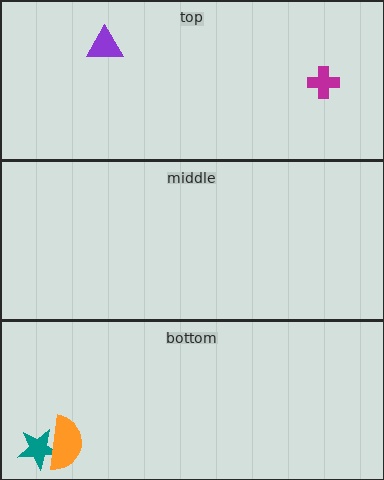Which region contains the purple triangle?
The top region.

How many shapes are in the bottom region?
2.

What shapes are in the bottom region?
The teal star, the orange semicircle.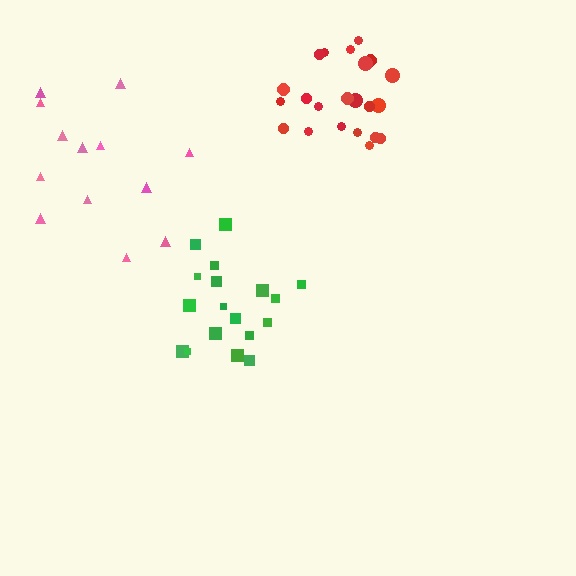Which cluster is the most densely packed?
Red.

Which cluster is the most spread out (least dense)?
Pink.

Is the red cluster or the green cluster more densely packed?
Red.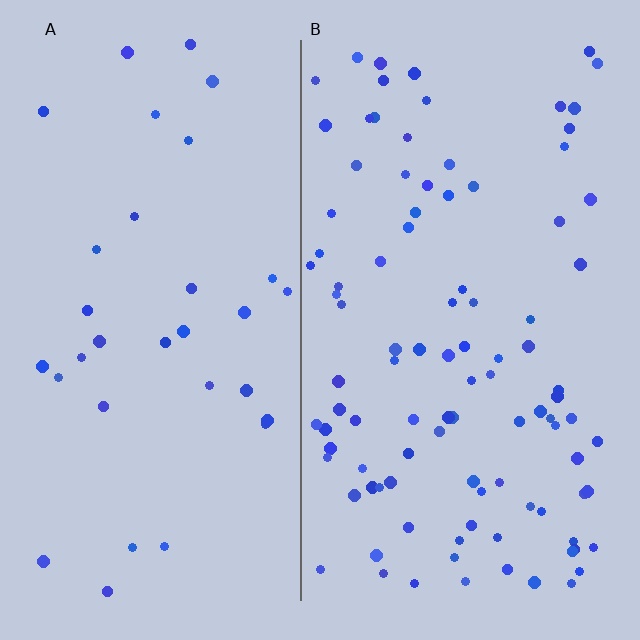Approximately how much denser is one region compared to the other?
Approximately 3.0× — region B over region A.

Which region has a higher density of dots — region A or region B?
B (the right).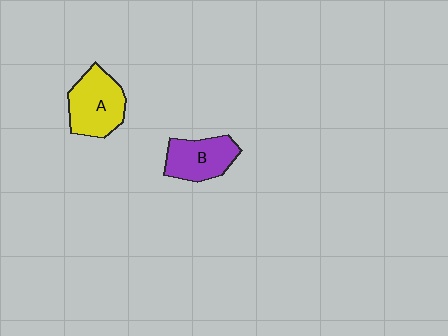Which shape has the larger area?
Shape A (yellow).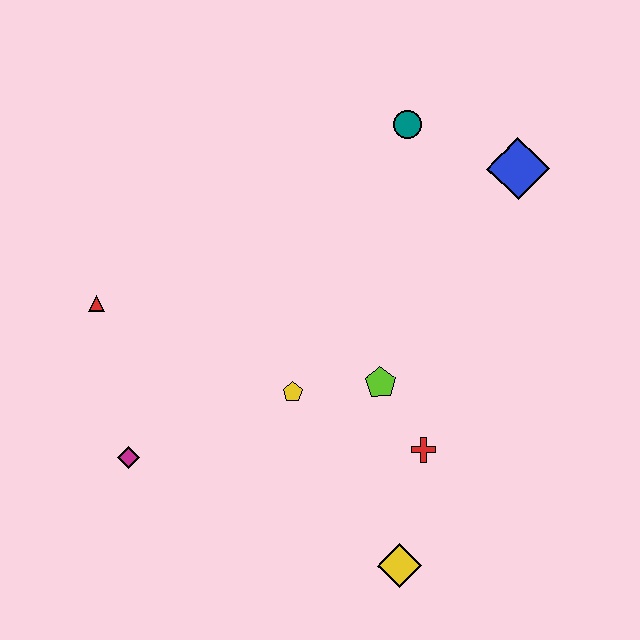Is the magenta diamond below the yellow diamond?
No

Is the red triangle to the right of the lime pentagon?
No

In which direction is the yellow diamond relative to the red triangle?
The yellow diamond is to the right of the red triangle.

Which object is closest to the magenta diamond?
The red triangle is closest to the magenta diamond.